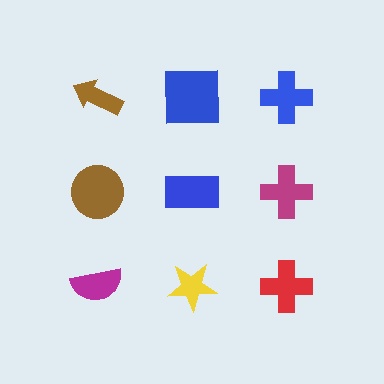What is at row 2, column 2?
A blue rectangle.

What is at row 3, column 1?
A magenta semicircle.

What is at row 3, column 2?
A yellow star.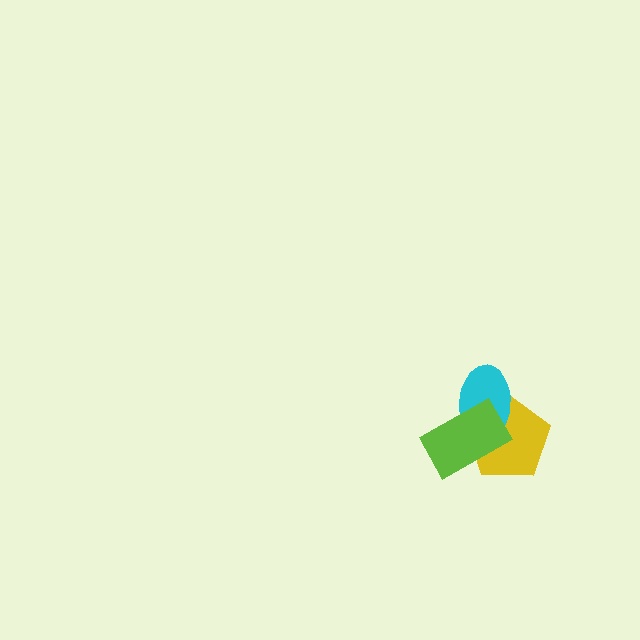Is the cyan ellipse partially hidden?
Yes, it is partially covered by another shape.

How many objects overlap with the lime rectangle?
2 objects overlap with the lime rectangle.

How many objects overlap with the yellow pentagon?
2 objects overlap with the yellow pentagon.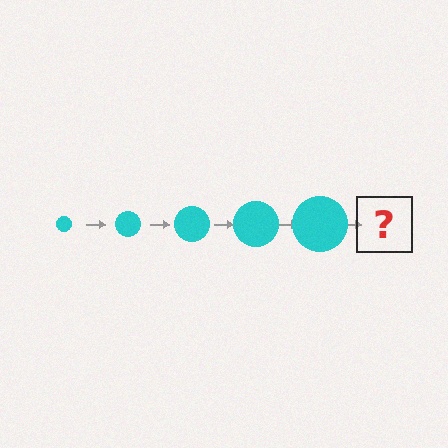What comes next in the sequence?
The next element should be a cyan circle, larger than the previous one.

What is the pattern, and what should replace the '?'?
The pattern is that the circle gets progressively larger each step. The '?' should be a cyan circle, larger than the previous one.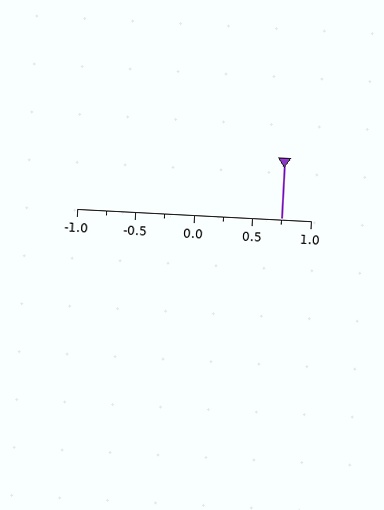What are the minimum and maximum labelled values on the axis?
The axis runs from -1.0 to 1.0.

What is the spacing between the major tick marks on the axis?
The major ticks are spaced 0.5 apart.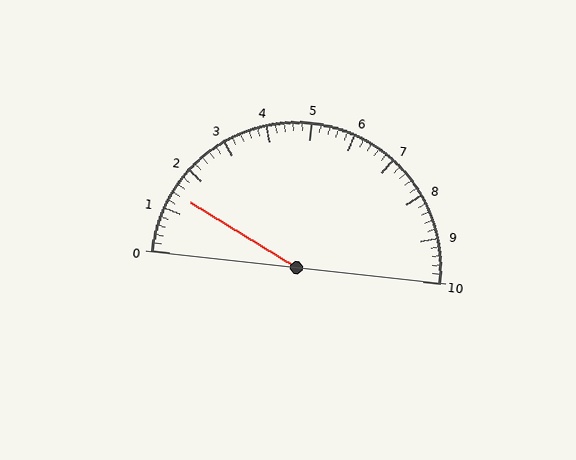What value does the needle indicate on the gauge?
The needle indicates approximately 1.4.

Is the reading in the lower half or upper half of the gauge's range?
The reading is in the lower half of the range (0 to 10).